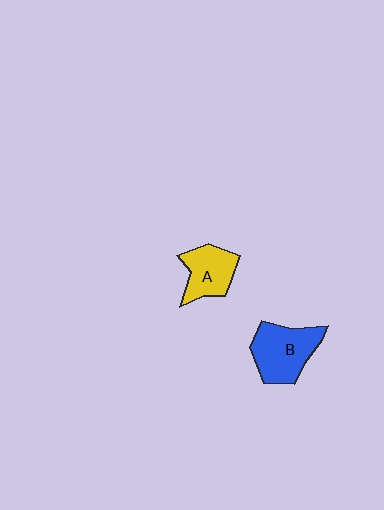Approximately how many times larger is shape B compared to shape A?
Approximately 1.3 times.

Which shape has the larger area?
Shape B (blue).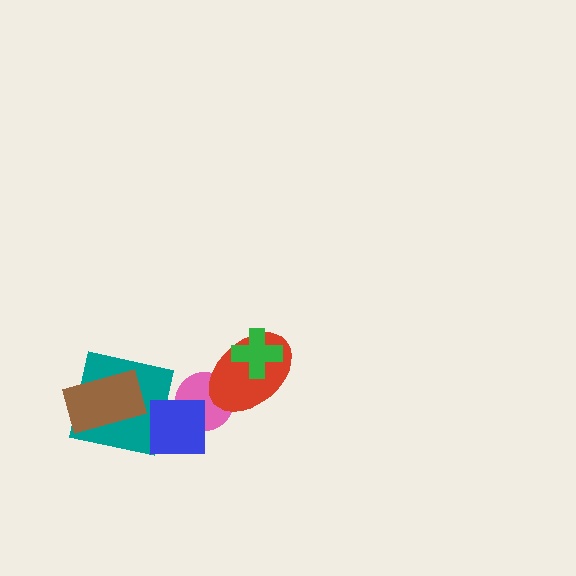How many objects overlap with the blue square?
2 objects overlap with the blue square.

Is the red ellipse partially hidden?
Yes, it is partially covered by another shape.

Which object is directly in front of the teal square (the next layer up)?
The brown rectangle is directly in front of the teal square.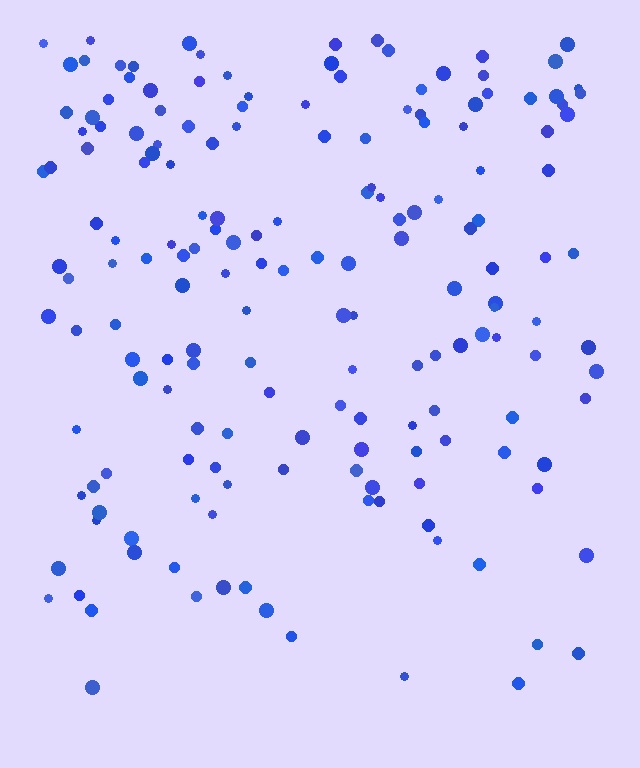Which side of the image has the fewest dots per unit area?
The bottom.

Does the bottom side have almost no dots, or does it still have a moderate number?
Still a moderate number, just noticeably fewer than the top.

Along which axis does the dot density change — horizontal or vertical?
Vertical.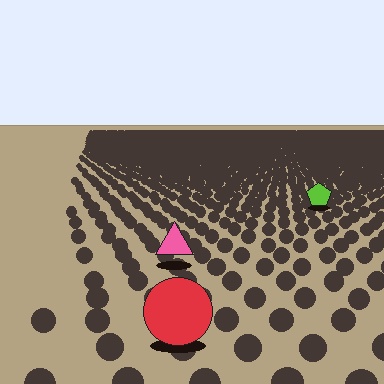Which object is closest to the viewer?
The red circle is closest. The texture marks near it are larger and more spread out.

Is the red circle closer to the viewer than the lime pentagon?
Yes. The red circle is closer — you can tell from the texture gradient: the ground texture is coarser near it.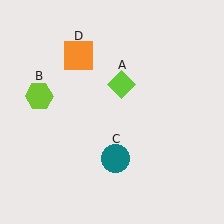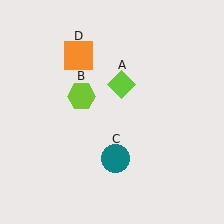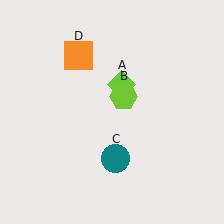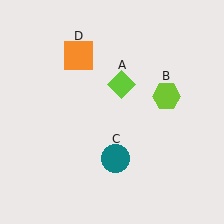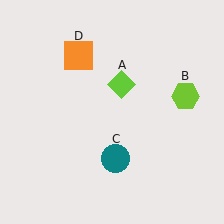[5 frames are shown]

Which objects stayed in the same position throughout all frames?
Lime diamond (object A) and teal circle (object C) and orange square (object D) remained stationary.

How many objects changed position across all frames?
1 object changed position: lime hexagon (object B).